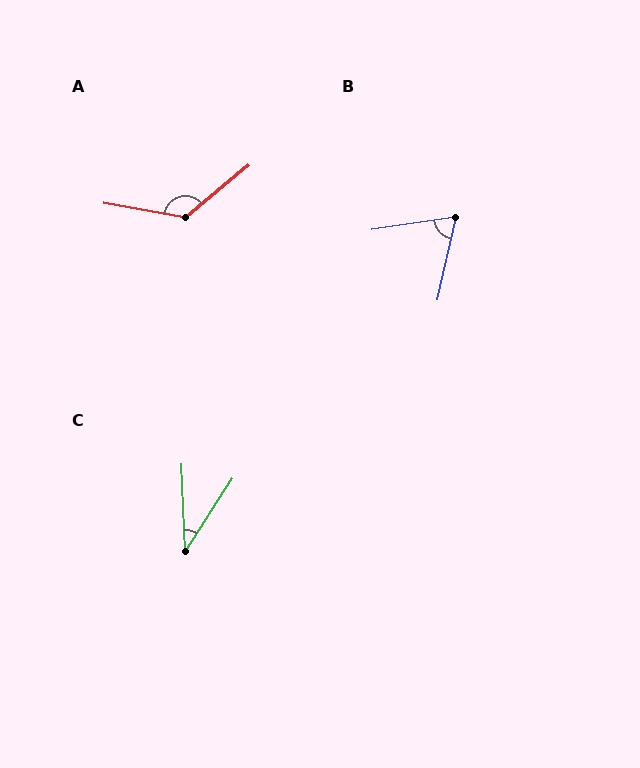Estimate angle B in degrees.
Approximately 69 degrees.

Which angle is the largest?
A, at approximately 130 degrees.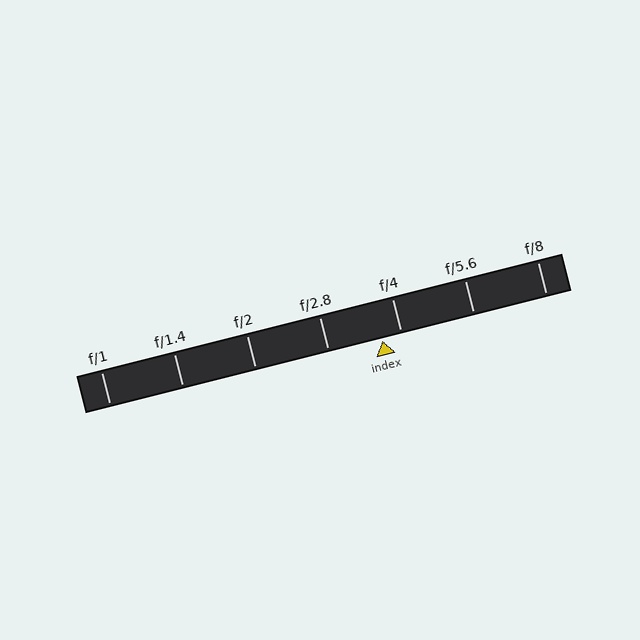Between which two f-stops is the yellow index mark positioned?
The index mark is between f/2.8 and f/4.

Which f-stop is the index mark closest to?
The index mark is closest to f/4.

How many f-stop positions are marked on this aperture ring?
There are 7 f-stop positions marked.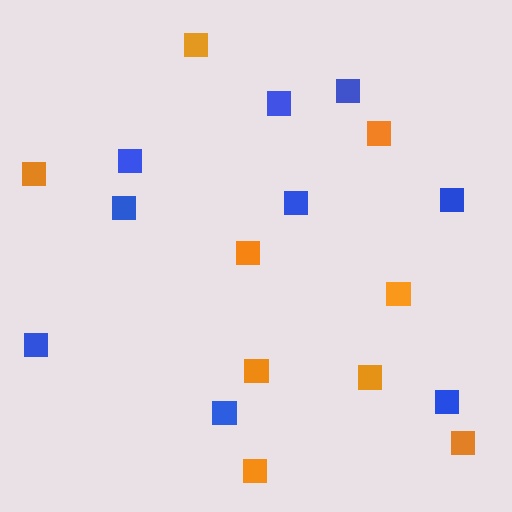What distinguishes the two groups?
There are 2 groups: one group of blue squares (9) and one group of orange squares (9).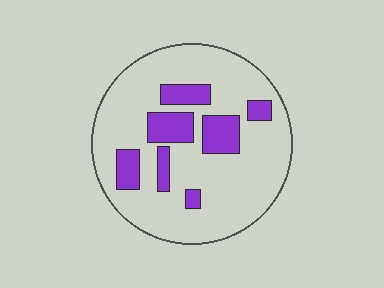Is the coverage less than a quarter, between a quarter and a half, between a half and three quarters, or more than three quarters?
Less than a quarter.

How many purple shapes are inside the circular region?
7.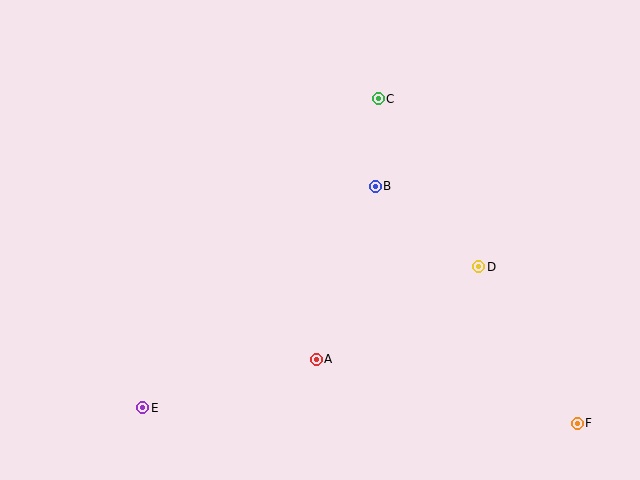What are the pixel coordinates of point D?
Point D is at (479, 267).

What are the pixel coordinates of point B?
Point B is at (375, 186).